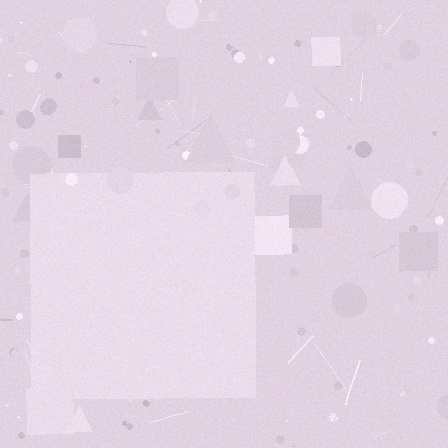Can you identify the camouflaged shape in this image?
The camouflaged shape is a square.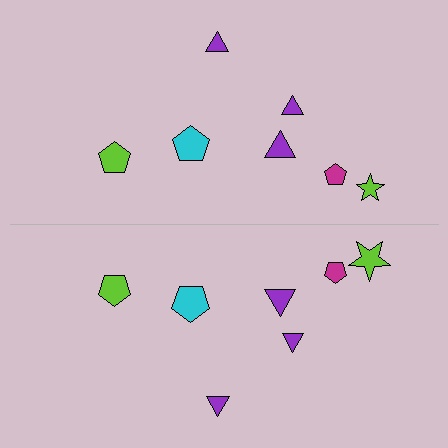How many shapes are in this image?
There are 14 shapes in this image.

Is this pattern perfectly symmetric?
No, the pattern is not perfectly symmetric. The lime star on the bottom side has a different size than its mirror counterpart.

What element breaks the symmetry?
The lime star on the bottom side has a different size than its mirror counterpart.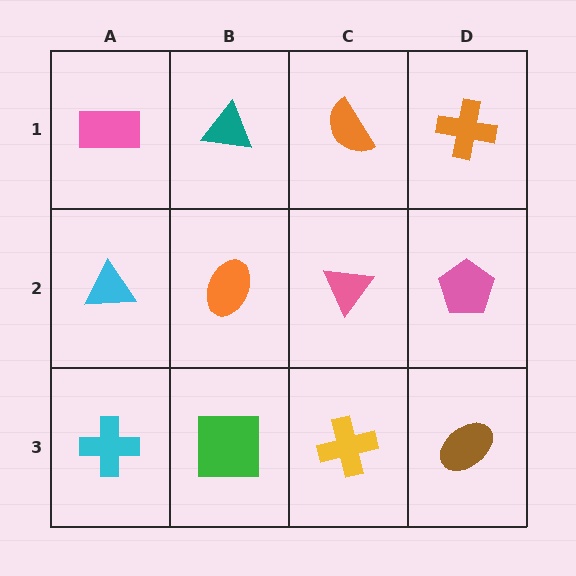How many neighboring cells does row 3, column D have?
2.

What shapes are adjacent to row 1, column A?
A cyan triangle (row 2, column A), a teal triangle (row 1, column B).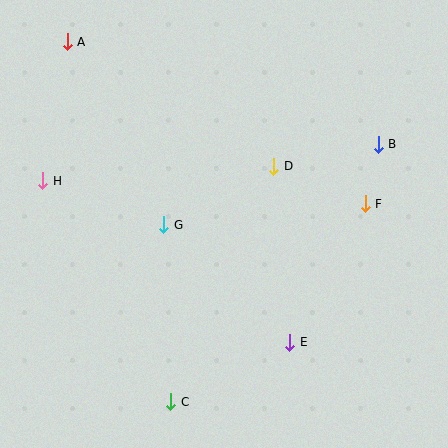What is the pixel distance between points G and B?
The distance between G and B is 229 pixels.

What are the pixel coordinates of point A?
Point A is at (67, 42).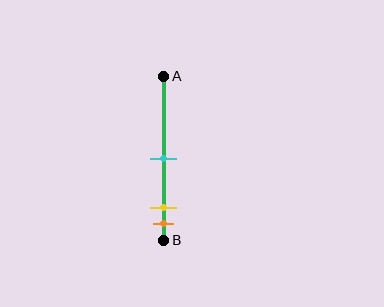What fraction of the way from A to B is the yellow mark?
The yellow mark is approximately 80% (0.8) of the way from A to B.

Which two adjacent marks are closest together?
The yellow and orange marks are the closest adjacent pair.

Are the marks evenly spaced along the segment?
No, the marks are not evenly spaced.